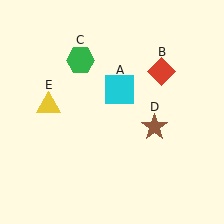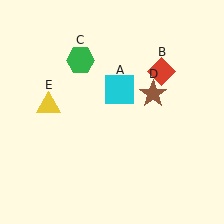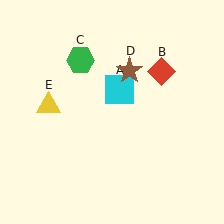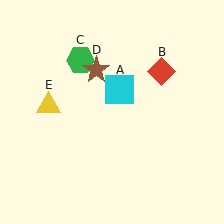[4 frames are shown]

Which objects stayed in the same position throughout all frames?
Cyan square (object A) and red diamond (object B) and green hexagon (object C) and yellow triangle (object E) remained stationary.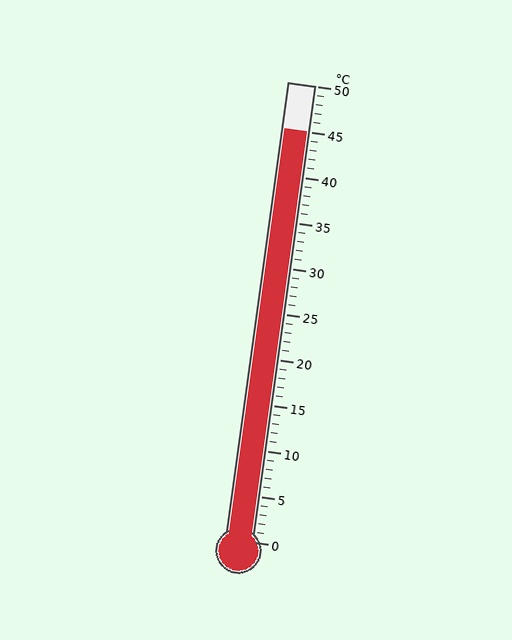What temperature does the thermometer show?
The thermometer shows approximately 45°C.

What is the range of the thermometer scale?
The thermometer scale ranges from 0°C to 50°C.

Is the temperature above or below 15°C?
The temperature is above 15°C.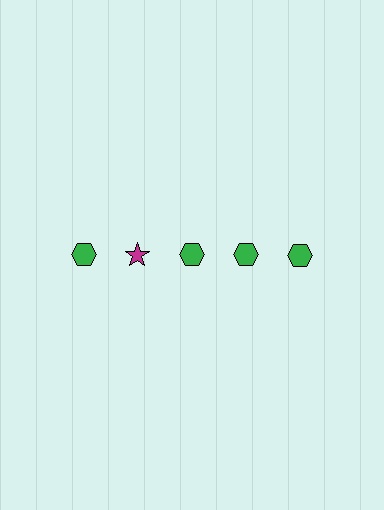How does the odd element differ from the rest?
It differs in both color (magenta instead of green) and shape (star instead of hexagon).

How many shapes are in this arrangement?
There are 5 shapes arranged in a grid pattern.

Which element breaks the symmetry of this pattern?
The magenta star in the top row, second from left column breaks the symmetry. All other shapes are green hexagons.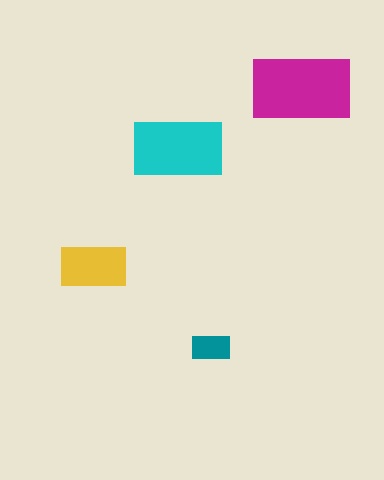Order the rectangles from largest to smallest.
the magenta one, the cyan one, the yellow one, the teal one.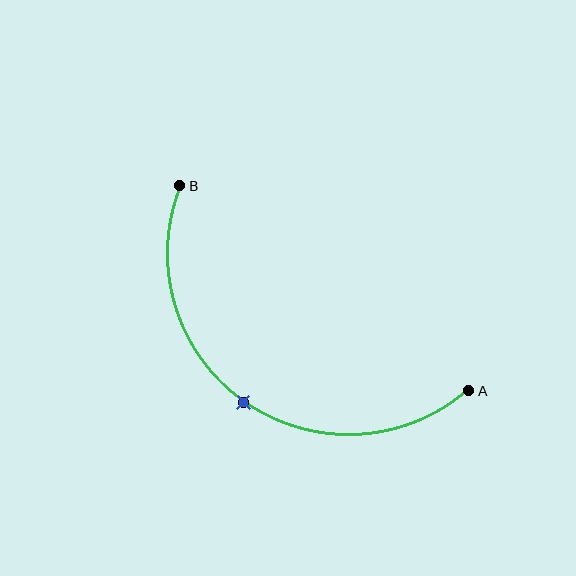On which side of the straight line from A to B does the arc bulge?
The arc bulges below and to the left of the straight line connecting A and B.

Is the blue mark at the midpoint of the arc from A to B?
Yes. The blue mark lies on the arc at equal arc-length from both A and B — it is the arc midpoint.